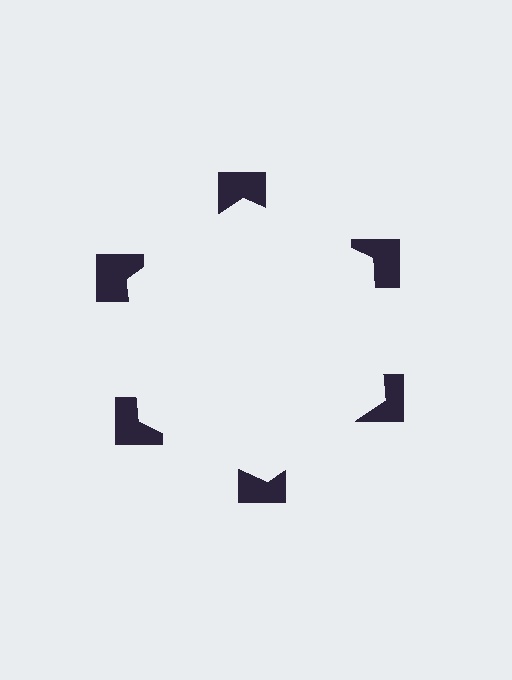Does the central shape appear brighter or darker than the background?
It typically appears slightly brighter than the background, even though no actual brightness change is drawn.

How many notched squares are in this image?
There are 6 — one at each vertex of the illusory hexagon.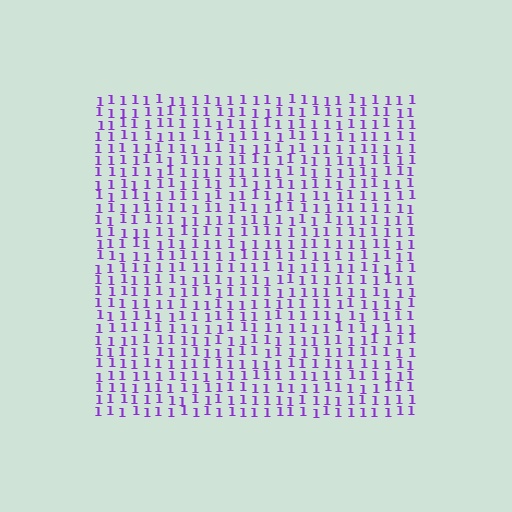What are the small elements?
The small elements are digit 1's.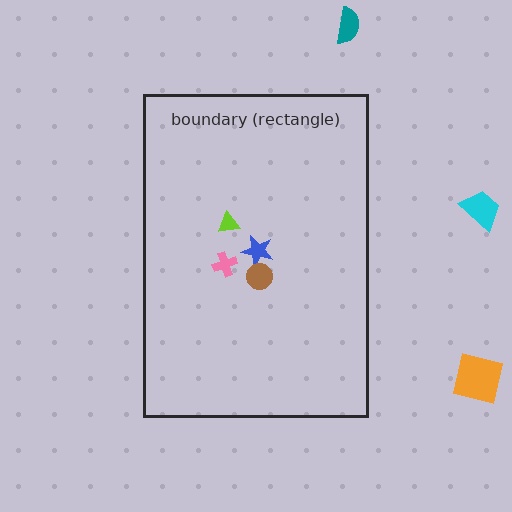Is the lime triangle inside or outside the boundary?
Inside.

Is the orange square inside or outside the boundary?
Outside.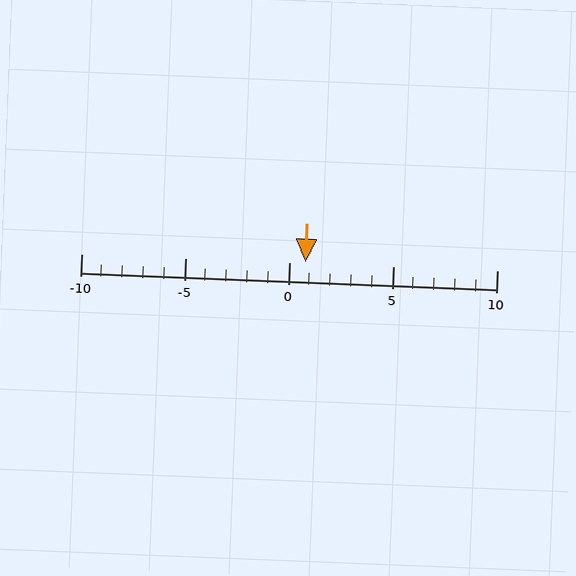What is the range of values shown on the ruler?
The ruler shows values from -10 to 10.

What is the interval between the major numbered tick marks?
The major tick marks are spaced 5 units apart.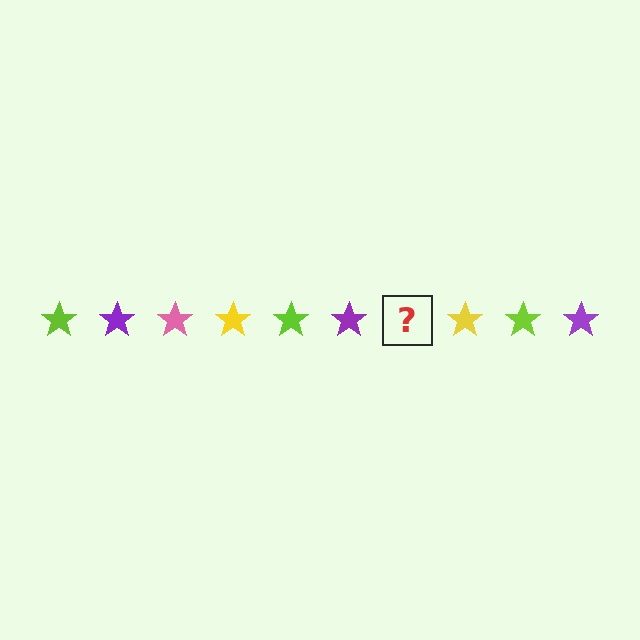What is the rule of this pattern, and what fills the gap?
The rule is that the pattern cycles through lime, purple, pink, yellow stars. The gap should be filled with a pink star.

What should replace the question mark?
The question mark should be replaced with a pink star.